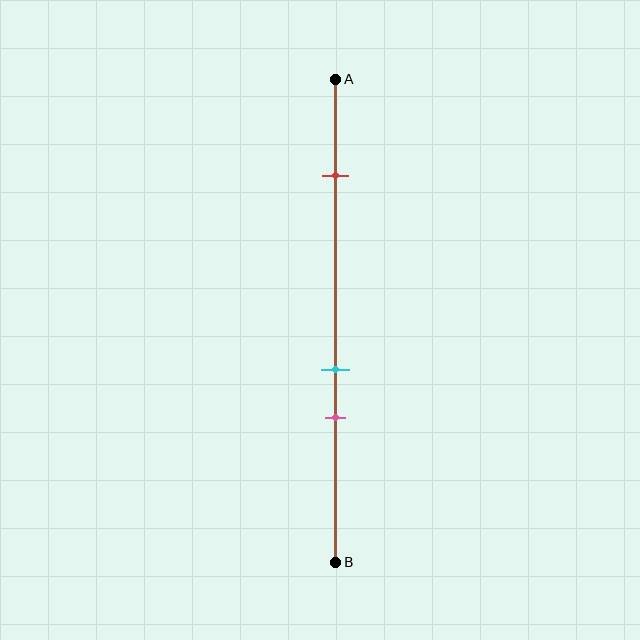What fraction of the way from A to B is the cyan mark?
The cyan mark is approximately 60% (0.6) of the way from A to B.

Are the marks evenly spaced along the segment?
No, the marks are not evenly spaced.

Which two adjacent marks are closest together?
The cyan and pink marks are the closest adjacent pair.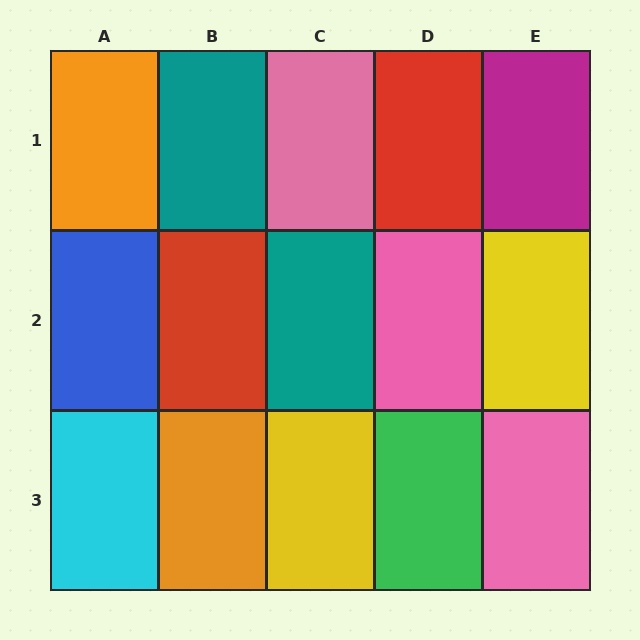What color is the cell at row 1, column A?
Orange.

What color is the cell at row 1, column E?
Magenta.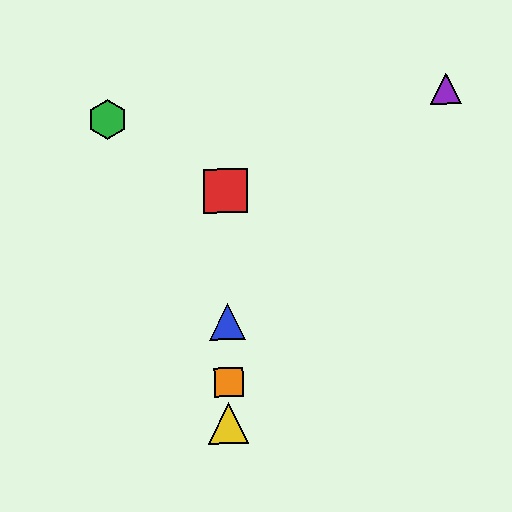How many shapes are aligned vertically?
4 shapes (the red square, the blue triangle, the yellow triangle, the orange square) are aligned vertically.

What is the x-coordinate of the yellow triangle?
The yellow triangle is at x≈229.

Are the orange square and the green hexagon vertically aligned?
No, the orange square is at x≈228 and the green hexagon is at x≈108.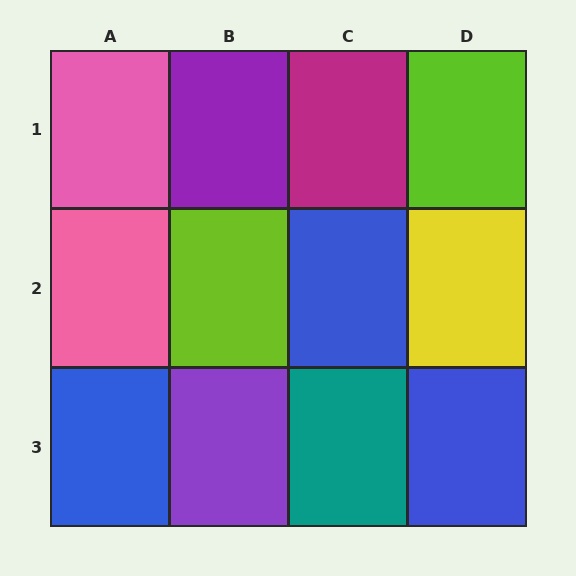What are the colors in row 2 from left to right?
Pink, lime, blue, yellow.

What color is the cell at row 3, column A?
Blue.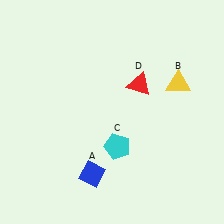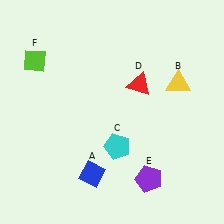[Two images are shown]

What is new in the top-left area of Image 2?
A lime diamond (F) was added in the top-left area of Image 2.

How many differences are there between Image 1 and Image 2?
There are 2 differences between the two images.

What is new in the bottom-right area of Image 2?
A purple pentagon (E) was added in the bottom-right area of Image 2.